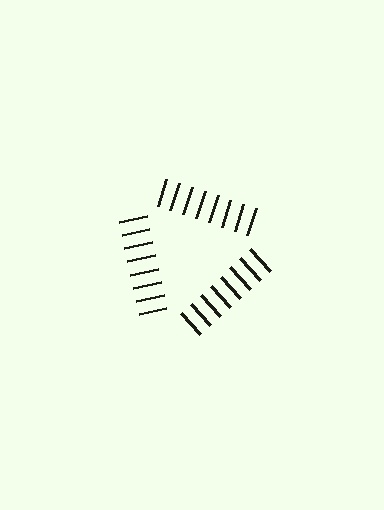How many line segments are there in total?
24 — 8 along each of the 3 edges.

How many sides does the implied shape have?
3 sides — the line-ends trace a triangle.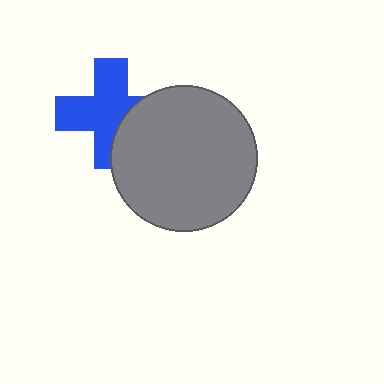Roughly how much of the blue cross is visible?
Most of it is visible (roughly 69%).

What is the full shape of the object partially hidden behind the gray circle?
The partially hidden object is a blue cross.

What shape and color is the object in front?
The object in front is a gray circle.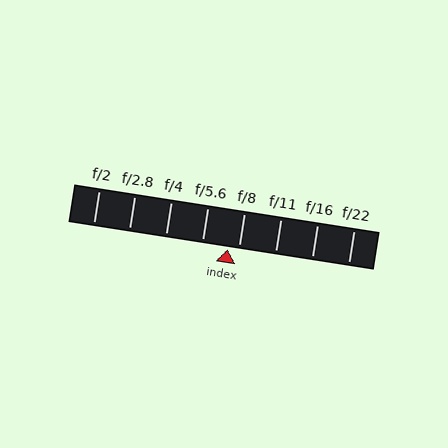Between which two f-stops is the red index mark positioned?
The index mark is between f/5.6 and f/8.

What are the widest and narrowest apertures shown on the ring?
The widest aperture shown is f/2 and the narrowest is f/22.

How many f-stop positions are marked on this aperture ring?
There are 8 f-stop positions marked.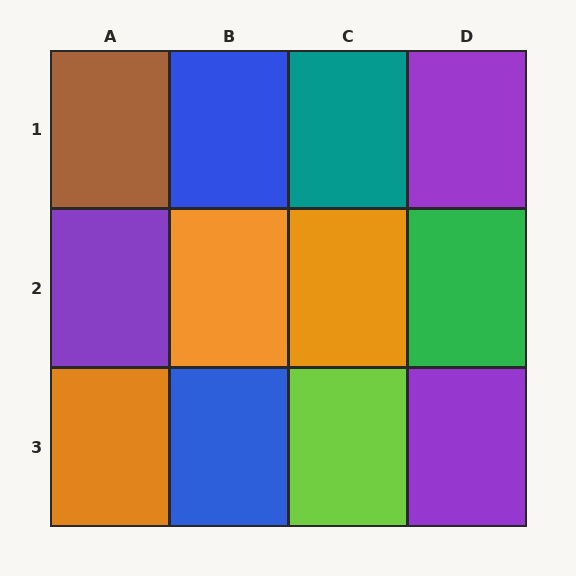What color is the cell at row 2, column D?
Green.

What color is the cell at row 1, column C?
Teal.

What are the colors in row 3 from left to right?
Orange, blue, lime, purple.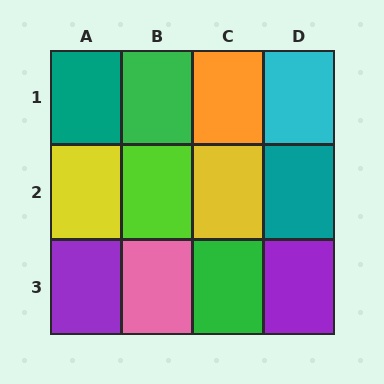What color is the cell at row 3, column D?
Purple.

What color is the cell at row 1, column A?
Teal.